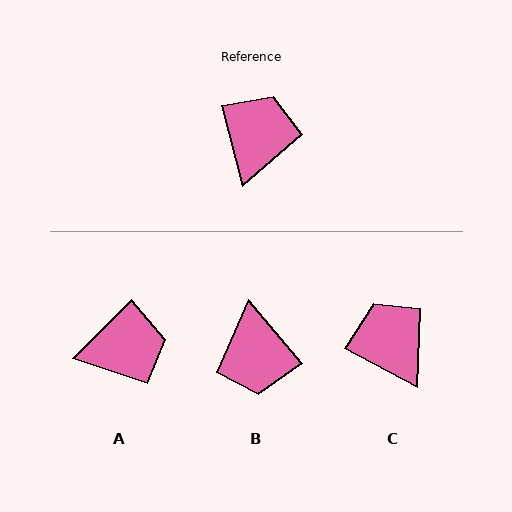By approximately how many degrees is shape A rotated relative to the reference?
Approximately 60 degrees clockwise.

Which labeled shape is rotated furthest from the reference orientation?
B, about 155 degrees away.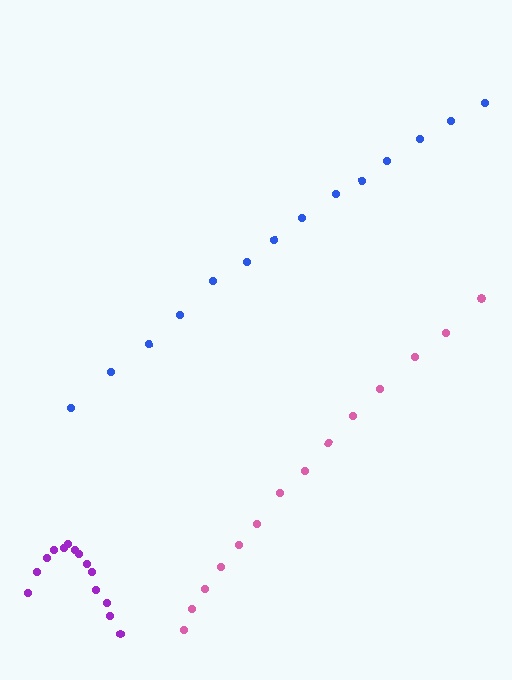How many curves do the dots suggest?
There are 3 distinct paths.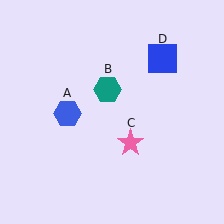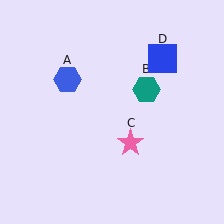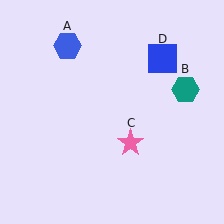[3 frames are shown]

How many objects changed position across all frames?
2 objects changed position: blue hexagon (object A), teal hexagon (object B).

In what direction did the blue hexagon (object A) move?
The blue hexagon (object A) moved up.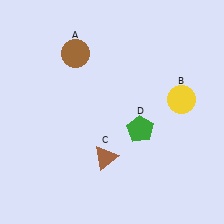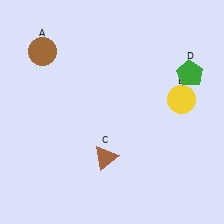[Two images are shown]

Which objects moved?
The objects that moved are: the brown circle (A), the green pentagon (D).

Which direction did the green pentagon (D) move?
The green pentagon (D) moved up.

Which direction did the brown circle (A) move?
The brown circle (A) moved left.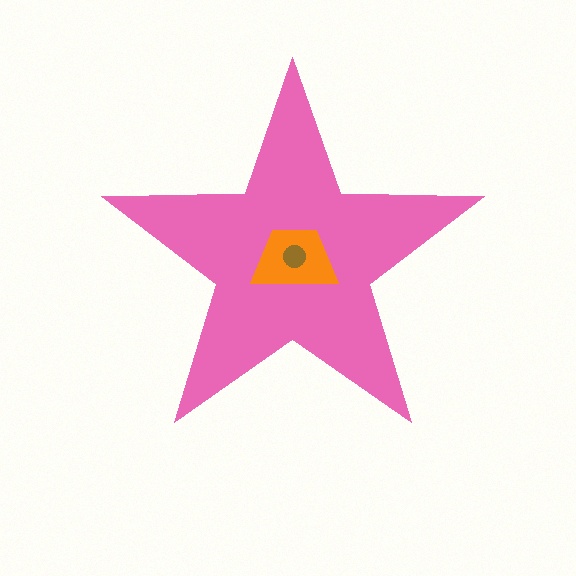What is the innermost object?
The brown circle.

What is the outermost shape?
The pink star.